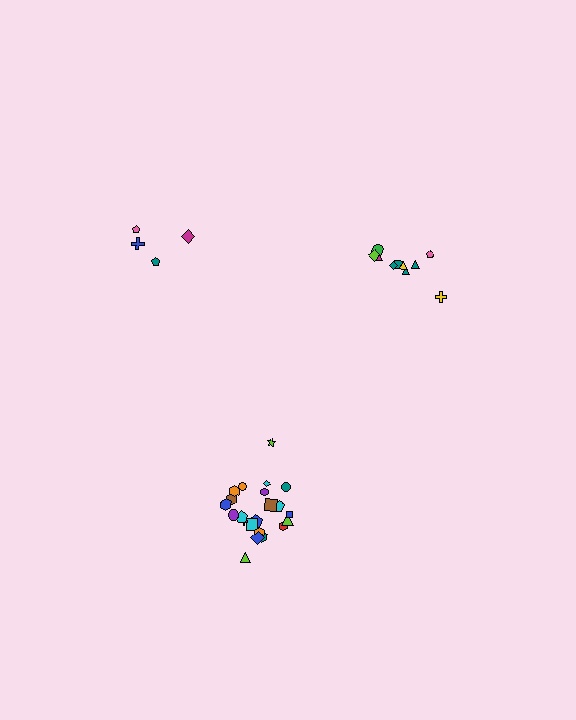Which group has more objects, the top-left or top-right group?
The top-right group.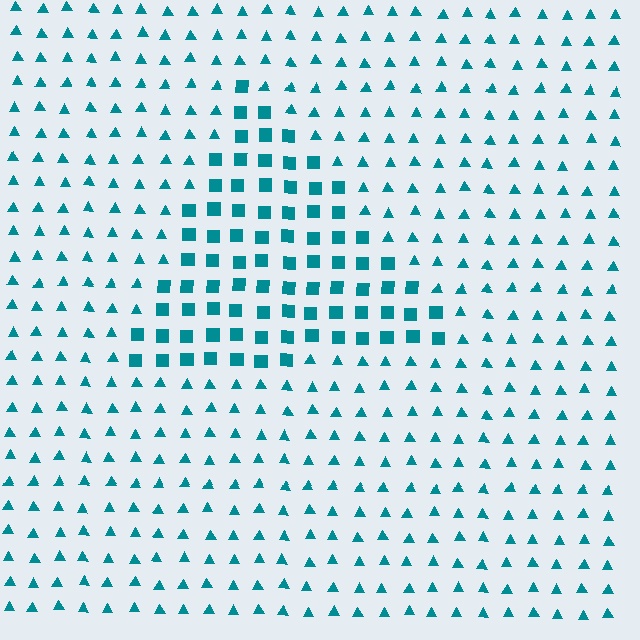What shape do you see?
I see a triangle.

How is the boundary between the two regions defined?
The boundary is defined by a change in element shape: squares inside vs. triangles outside. All elements share the same color and spacing.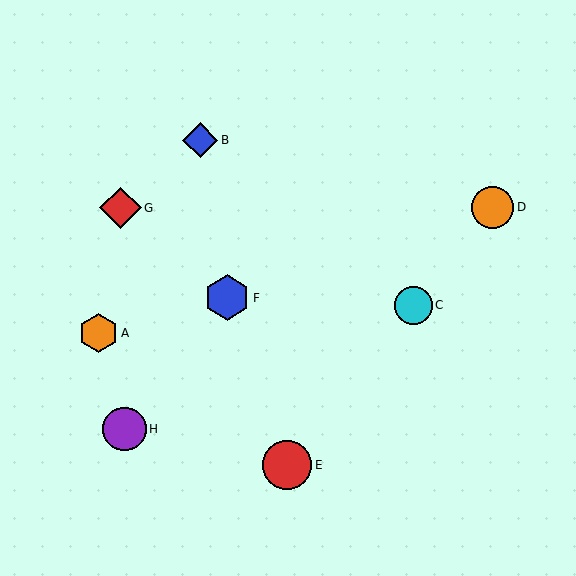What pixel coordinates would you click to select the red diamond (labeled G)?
Click at (121, 208) to select the red diamond G.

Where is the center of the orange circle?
The center of the orange circle is at (493, 207).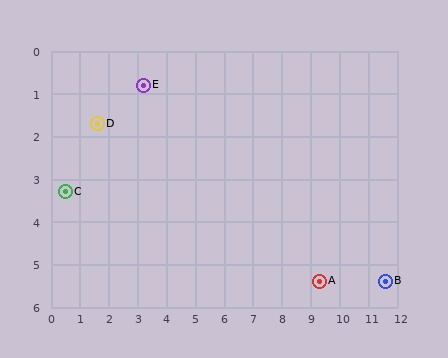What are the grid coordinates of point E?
Point E is at approximately (3.2, 0.8).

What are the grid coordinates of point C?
Point C is at approximately (0.5, 3.3).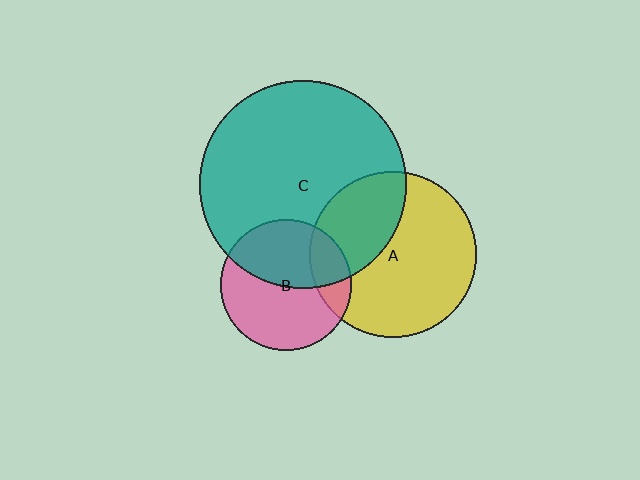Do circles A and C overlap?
Yes.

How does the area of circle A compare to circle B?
Approximately 1.6 times.